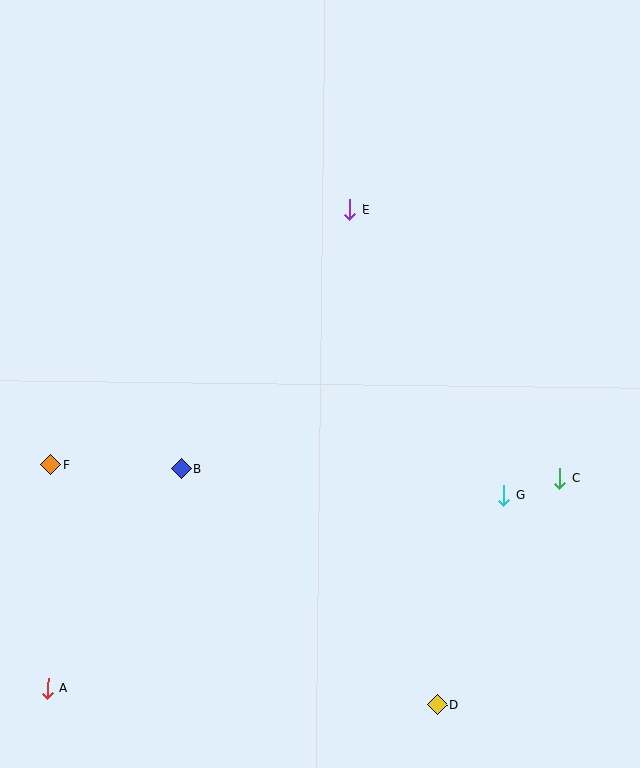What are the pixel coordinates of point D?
Point D is at (438, 705).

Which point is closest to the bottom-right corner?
Point D is closest to the bottom-right corner.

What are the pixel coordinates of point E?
Point E is at (350, 210).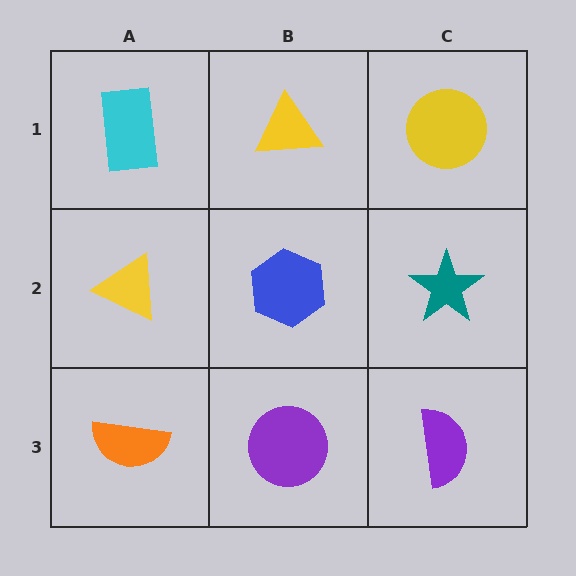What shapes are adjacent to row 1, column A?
A yellow triangle (row 2, column A), a yellow triangle (row 1, column B).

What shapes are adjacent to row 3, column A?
A yellow triangle (row 2, column A), a purple circle (row 3, column B).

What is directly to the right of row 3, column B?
A purple semicircle.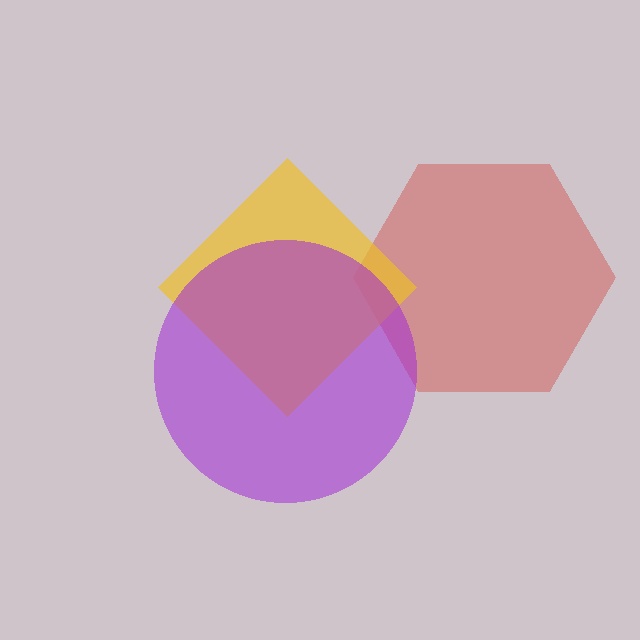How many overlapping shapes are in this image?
There are 3 overlapping shapes in the image.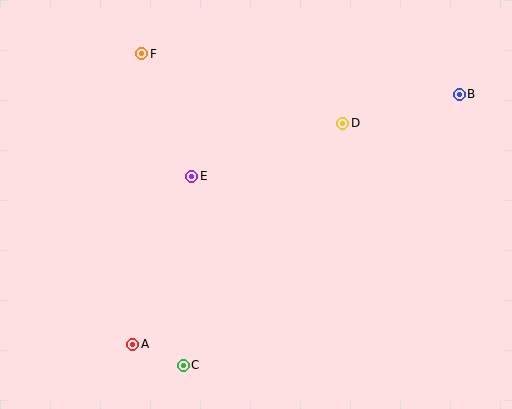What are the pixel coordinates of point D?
Point D is at (343, 123).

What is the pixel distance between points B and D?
The distance between B and D is 120 pixels.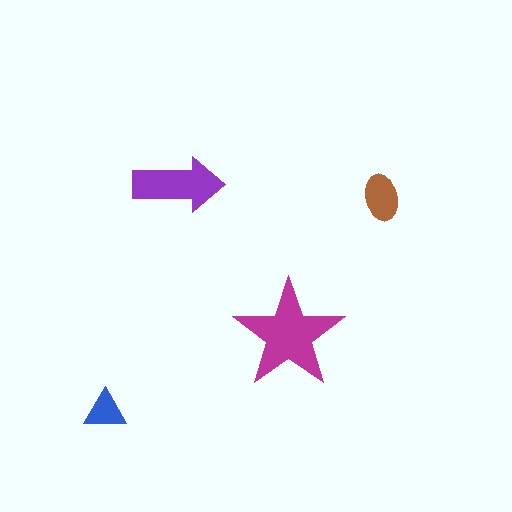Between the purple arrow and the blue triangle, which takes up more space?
The purple arrow.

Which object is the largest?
The magenta star.